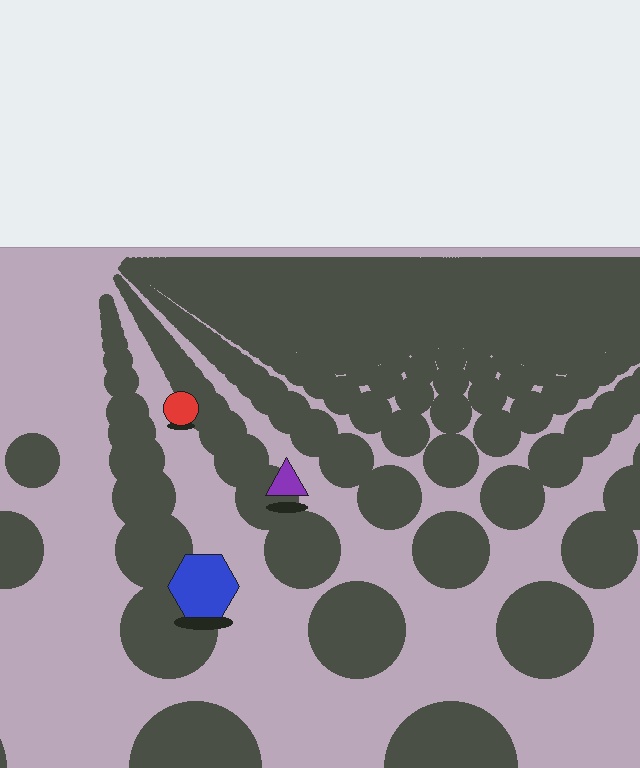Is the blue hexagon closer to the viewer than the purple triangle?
Yes. The blue hexagon is closer — you can tell from the texture gradient: the ground texture is coarser near it.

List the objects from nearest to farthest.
From nearest to farthest: the blue hexagon, the purple triangle, the red circle.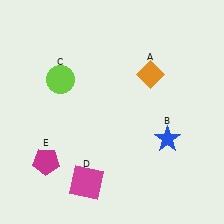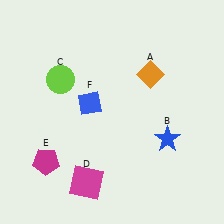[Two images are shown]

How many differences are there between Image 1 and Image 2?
There is 1 difference between the two images.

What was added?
A blue diamond (F) was added in Image 2.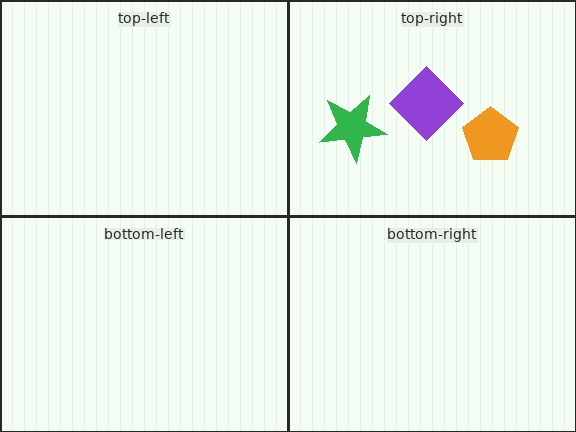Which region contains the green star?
The top-right region.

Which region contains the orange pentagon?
The top-right region.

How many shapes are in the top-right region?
3.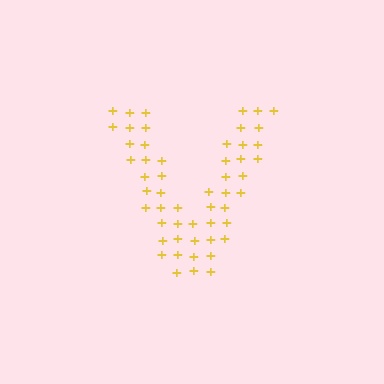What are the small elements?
The small elements are plus signs.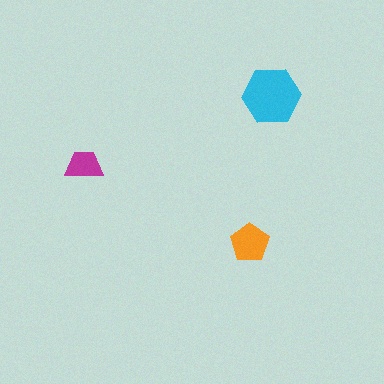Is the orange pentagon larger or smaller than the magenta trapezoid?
Larger.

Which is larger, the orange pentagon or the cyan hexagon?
The cyan hexagon.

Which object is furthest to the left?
The magenta trapezoid is leftmost.